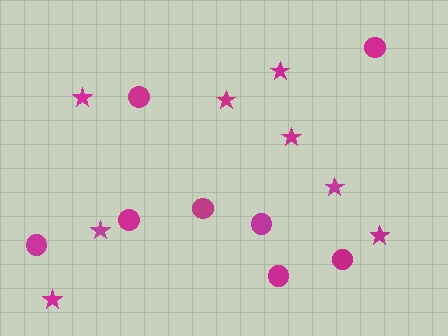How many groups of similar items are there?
There are 2 groups: one group of circles (8) and one group of stars (8).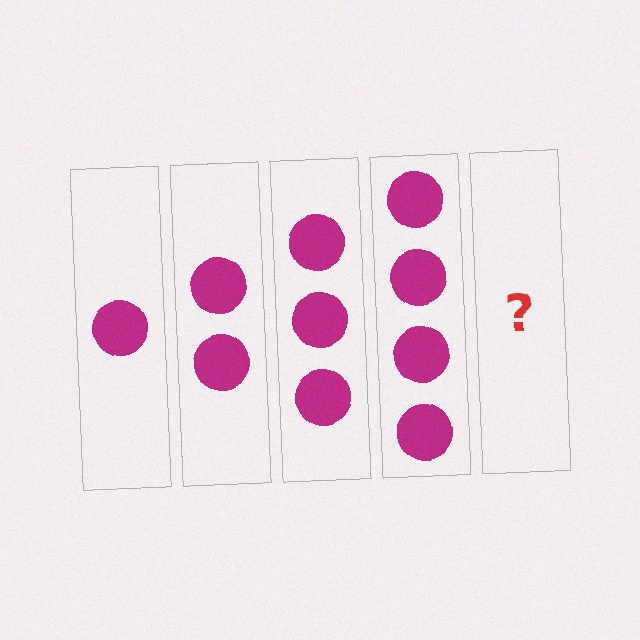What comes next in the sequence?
The next element should be 5 circles.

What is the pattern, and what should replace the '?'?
The pattern is that each step adds one more circle. The '?' should be 5 circles.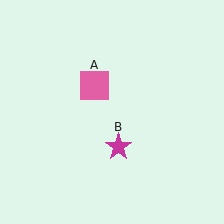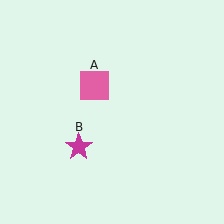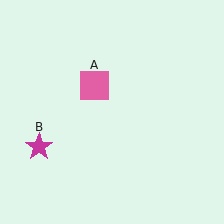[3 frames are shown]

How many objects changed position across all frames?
1 object changed position: magenta star (object B).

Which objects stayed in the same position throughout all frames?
Pink square (object A) remained stationary.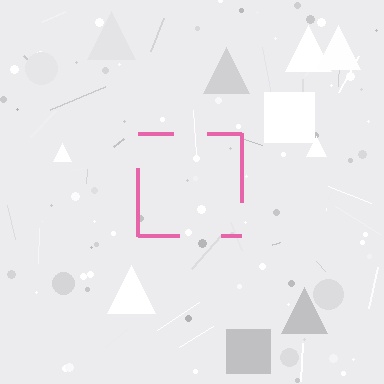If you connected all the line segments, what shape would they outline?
They would outline a square.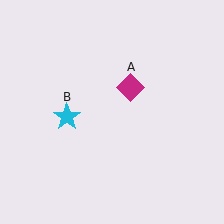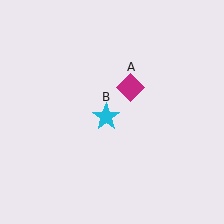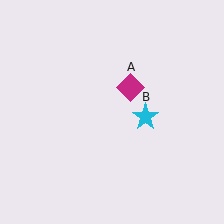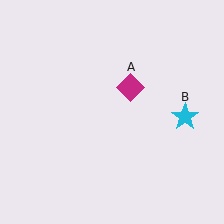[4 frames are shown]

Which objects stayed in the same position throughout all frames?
Magenta diamond (object A) remained stationary.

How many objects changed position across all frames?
1 object changed position: cyan star (object B).